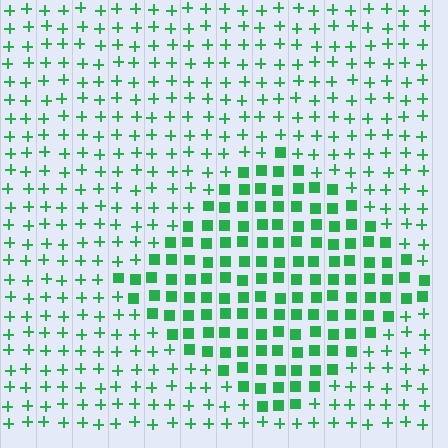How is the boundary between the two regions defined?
The boundary is defined by a change in element shape: squares inside vs. plus signs outside. All elements share the same color and spacing.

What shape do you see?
I see a diamond.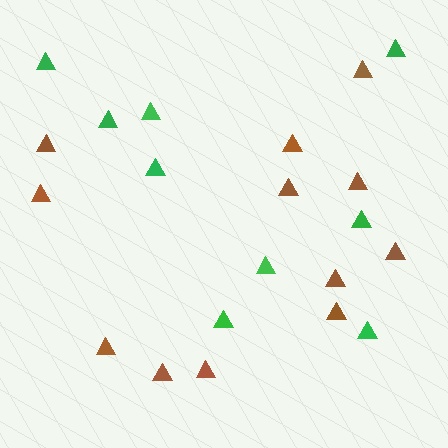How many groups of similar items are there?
There are 2 groups: one group of green triangles (9) and one group of brown triangles (12).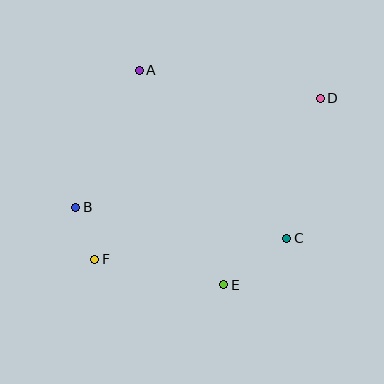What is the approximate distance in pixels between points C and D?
The distance between C and D is approximately 144 pixels.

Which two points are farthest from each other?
Points D and F are farthest from each other.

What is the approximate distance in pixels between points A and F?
The distance between A and F is approximately 194 pixels.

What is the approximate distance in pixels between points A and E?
The distance between A and E is approximately 230 pixels.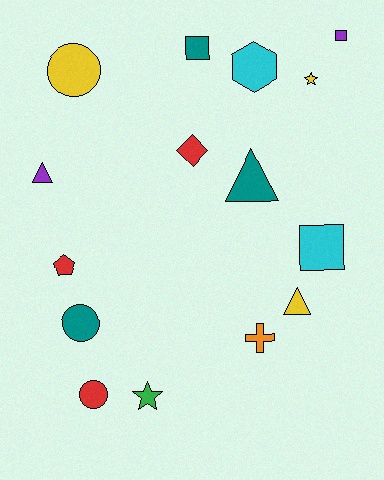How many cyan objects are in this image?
There are 2 cyan objects.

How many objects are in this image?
There are 15 objects.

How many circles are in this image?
There are 3 circles.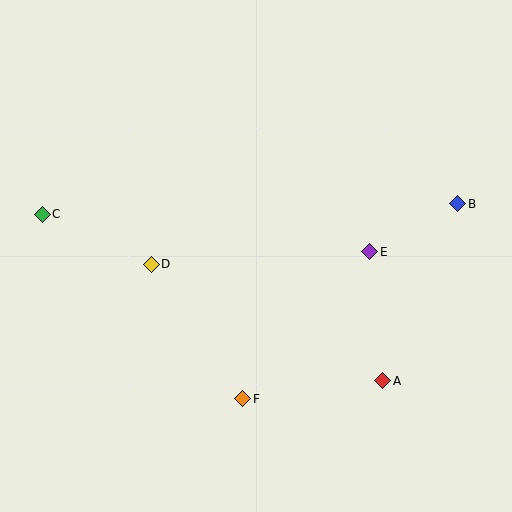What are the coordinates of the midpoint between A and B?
The midpoint between A and B is at (420, 292).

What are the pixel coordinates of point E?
Point E is at (370, 252).